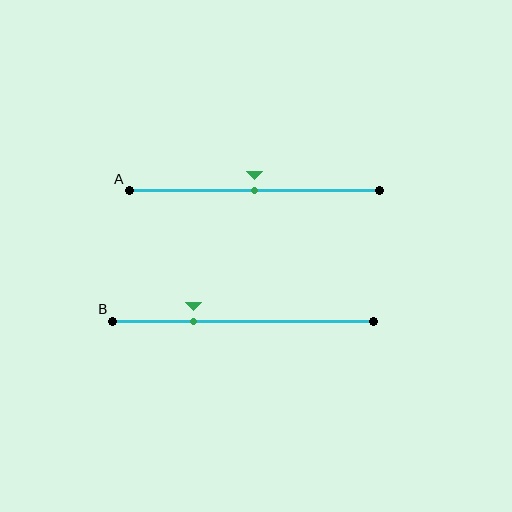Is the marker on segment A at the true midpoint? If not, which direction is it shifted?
Yes, the marker on segment A is at the true midpoint.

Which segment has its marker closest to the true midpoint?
Segment A has its marker closest to the true midpoint.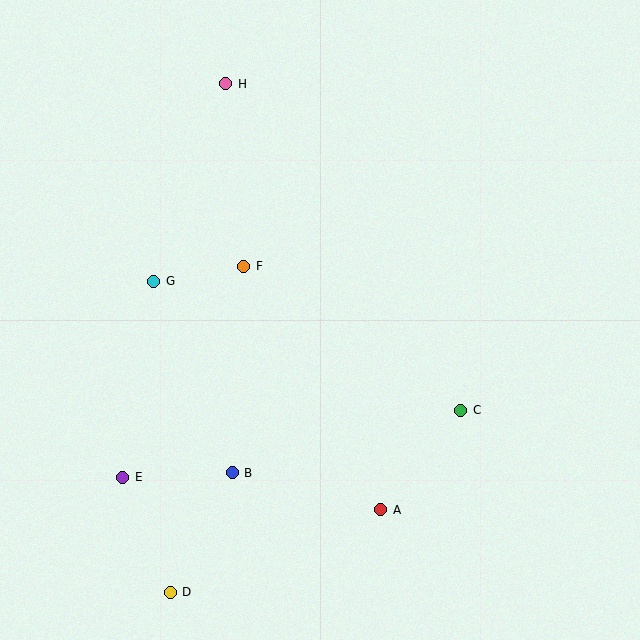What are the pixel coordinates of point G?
Point G is at (154, 281).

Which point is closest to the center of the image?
Point F at (244, 266) is closest to the center.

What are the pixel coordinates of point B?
Point B is at (232, 473).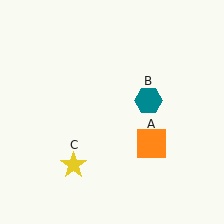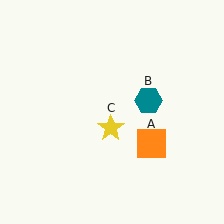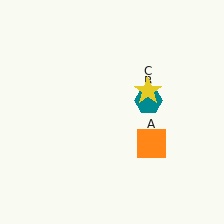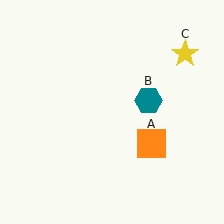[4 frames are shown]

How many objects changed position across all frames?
1 object changed position: yellow star (object C).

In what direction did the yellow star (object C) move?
The yellow star (object C) moved up and to the right.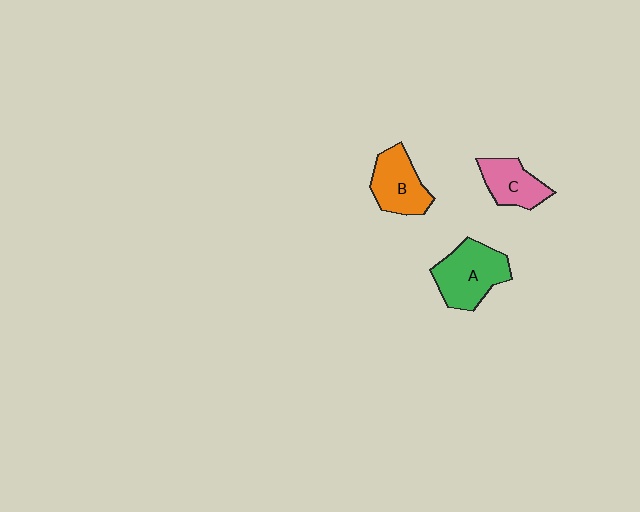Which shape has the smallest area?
Shape C (pink).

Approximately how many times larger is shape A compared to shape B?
Approximately 1.2 times.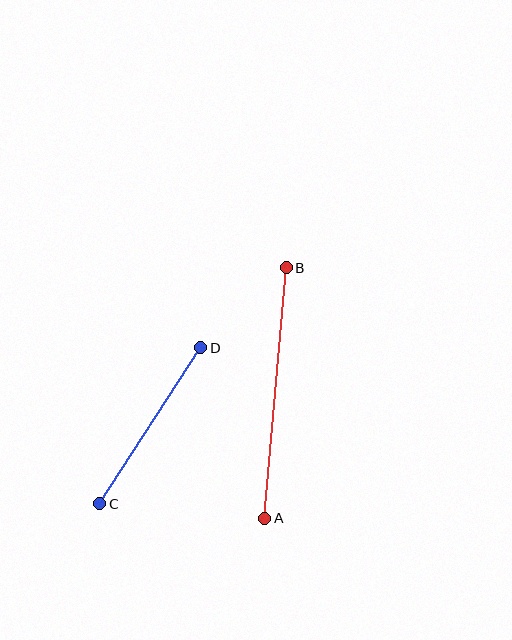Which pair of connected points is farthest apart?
Points A and B are farthest apart.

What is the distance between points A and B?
The distance is approximately 251 pixels.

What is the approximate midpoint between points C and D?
The midpoint is at approximately (150, 426) pixels.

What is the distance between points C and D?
The distance is approximately 185 pixels.